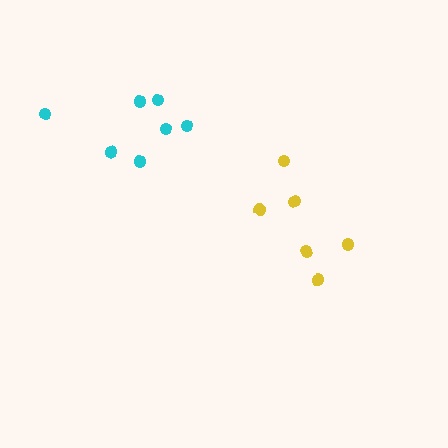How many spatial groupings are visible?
There are 2 spatial groupings.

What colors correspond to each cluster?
The clusters are colored: cyan, yellow.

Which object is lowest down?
The yellow cluster is bottommost.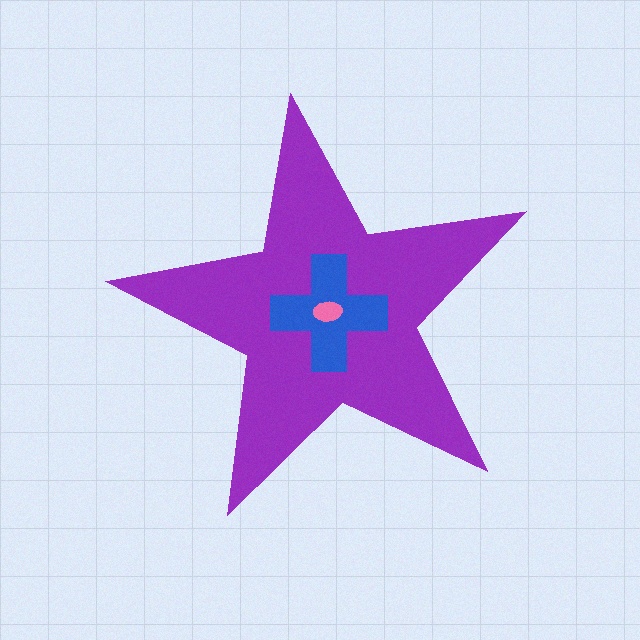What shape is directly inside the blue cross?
The pink ellipse.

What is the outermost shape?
The purple star.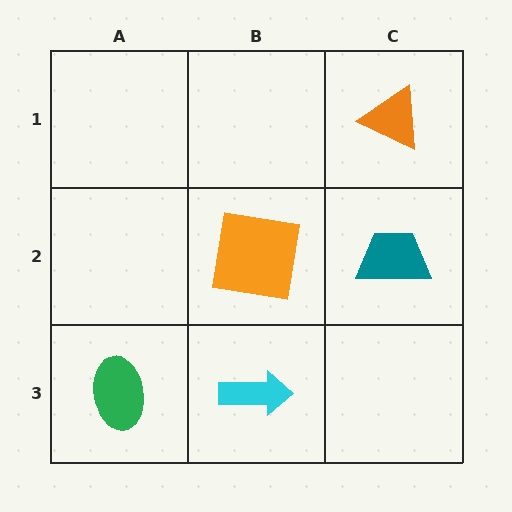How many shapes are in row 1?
1 shape.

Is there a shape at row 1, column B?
No, that cell is empty.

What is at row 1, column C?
An orange triangle.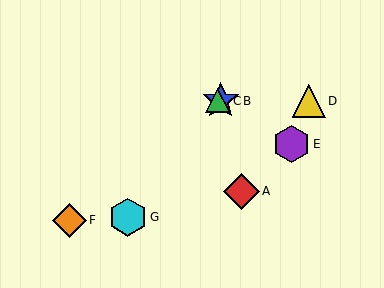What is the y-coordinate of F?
Object F is at y≈220.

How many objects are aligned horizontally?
3 objects (B, C, D) are aligned horizontally.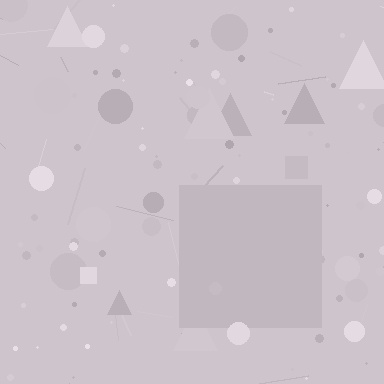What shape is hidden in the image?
A square is hidden in the image.